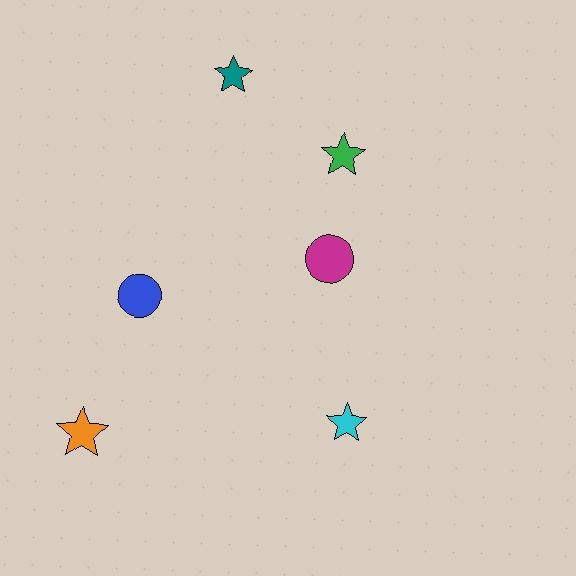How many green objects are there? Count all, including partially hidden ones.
There is 1 green object.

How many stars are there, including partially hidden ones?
There are 4 stars.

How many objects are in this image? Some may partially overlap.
There are 6 objects.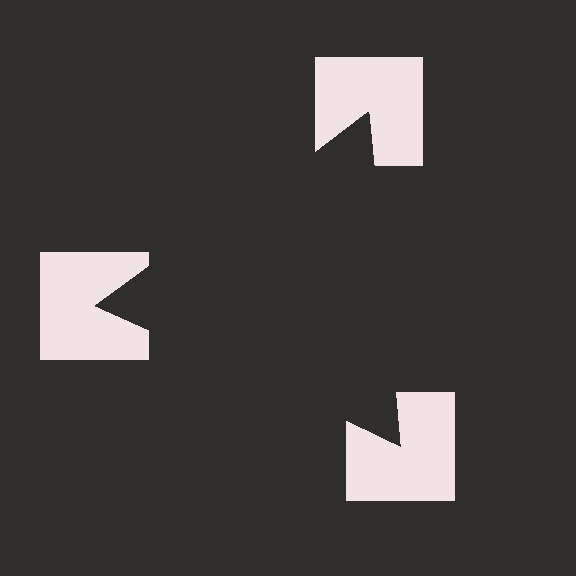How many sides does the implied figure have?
3 sides.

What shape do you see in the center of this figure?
An illusory triangle — its edges are inferred from the aligned wedge cuts in the notched squares, not physically drawn.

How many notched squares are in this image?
There are 3 — one at each vertex of the illusory triangle.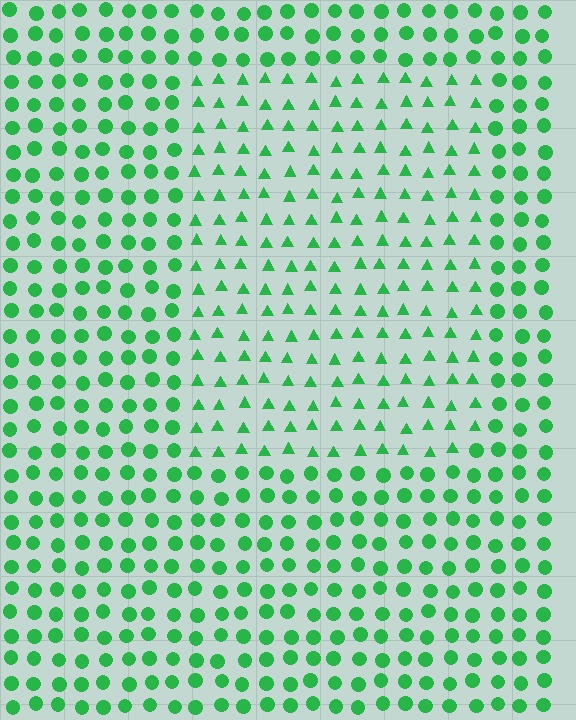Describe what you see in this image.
The image is filled with small green elements arranged in a uniform grid. A rectangle-shaped region contains triangles, while the surrounding area contains circles. The boundary is defined purely by the change in element shape.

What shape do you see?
I see a rectangle.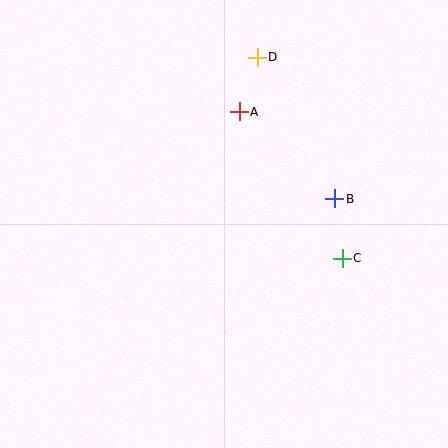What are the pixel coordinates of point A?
Point A is at (239, 112).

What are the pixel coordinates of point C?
Point C is at (342, 258).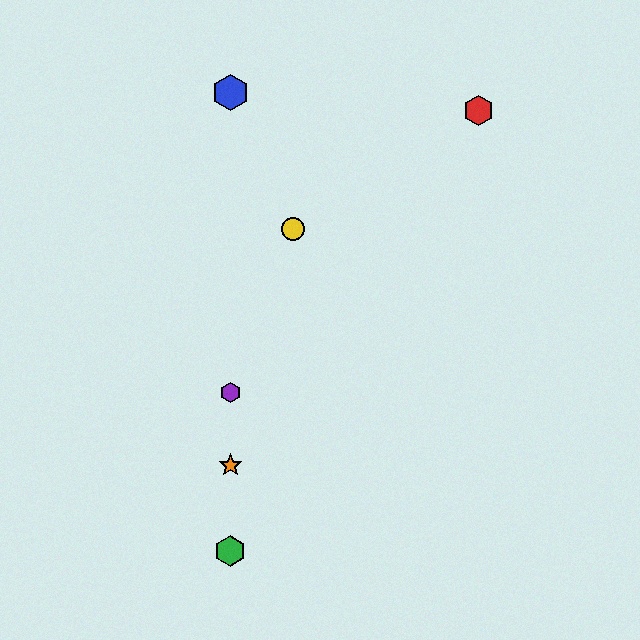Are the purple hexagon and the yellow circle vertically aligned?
No, the purple hexagon is at x≈230 and the yellow circle is at x≈293.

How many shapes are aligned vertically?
4 shapes (the blue hexagon, the green hexagon, the purple hexagon, the orange star) are aligned vertically.